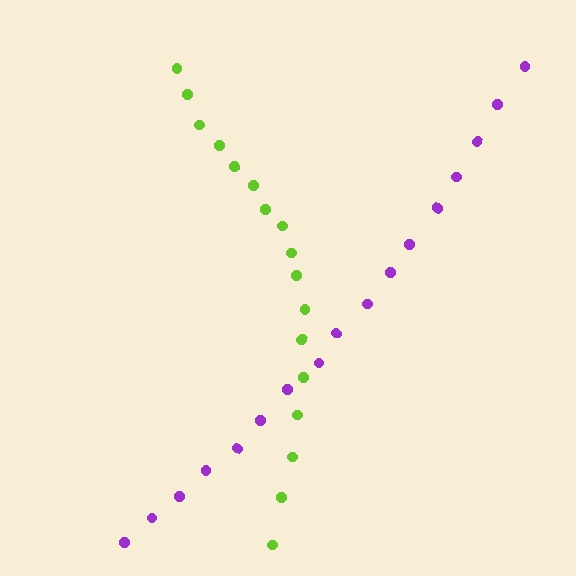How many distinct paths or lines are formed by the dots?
There are 2 distinct paths.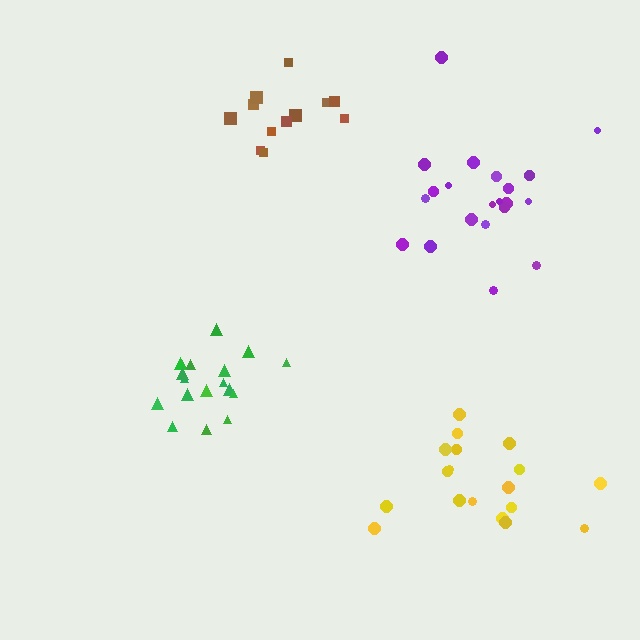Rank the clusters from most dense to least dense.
green, brown, purple, yellow.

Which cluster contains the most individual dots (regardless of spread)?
Purple (22).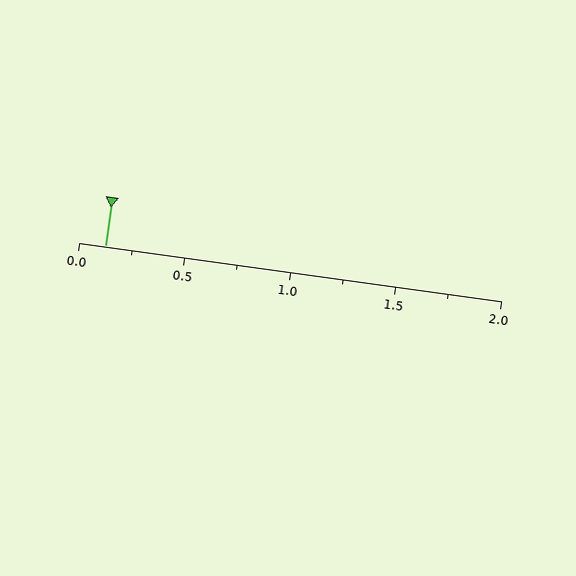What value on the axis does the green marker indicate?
The marker indicates approximately 0.12.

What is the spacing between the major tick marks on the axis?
The major ticks are spaced 0.5 apart.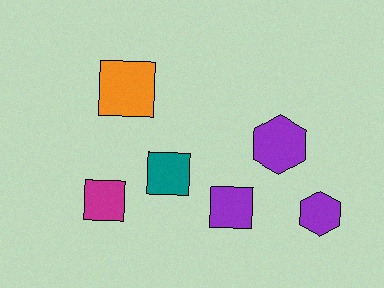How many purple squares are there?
There is 1 purple square.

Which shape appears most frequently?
Square, with 4 objects.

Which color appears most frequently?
Purple, with 3 objects.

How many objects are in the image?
There are 6 objects.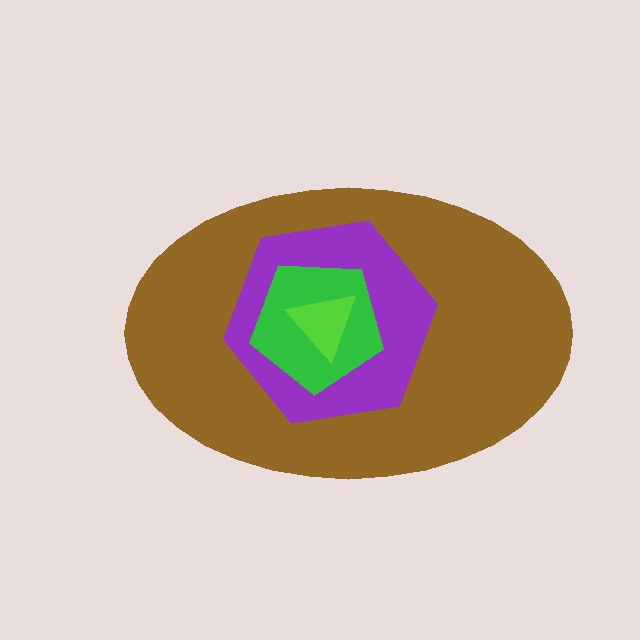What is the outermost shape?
The brown ellipse.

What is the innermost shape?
The lime triangle.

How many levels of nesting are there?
4.